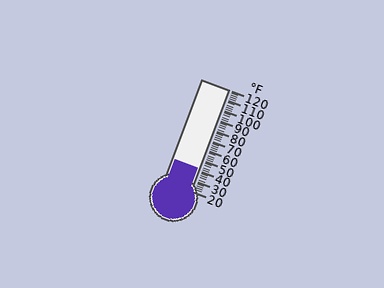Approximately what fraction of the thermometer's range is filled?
The thermometer is filled to approximately 20% of its range.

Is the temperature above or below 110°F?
The temperature is below 110°F.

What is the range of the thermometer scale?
The thermometer scale ranges from 20°F to 120°F.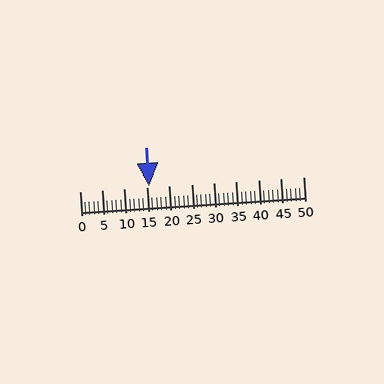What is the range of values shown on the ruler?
The ruler shows values from 0 to 50.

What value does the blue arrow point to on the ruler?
The blue arrow points to approximately 16.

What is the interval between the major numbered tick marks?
The major tick marks are spaced 5 units apart.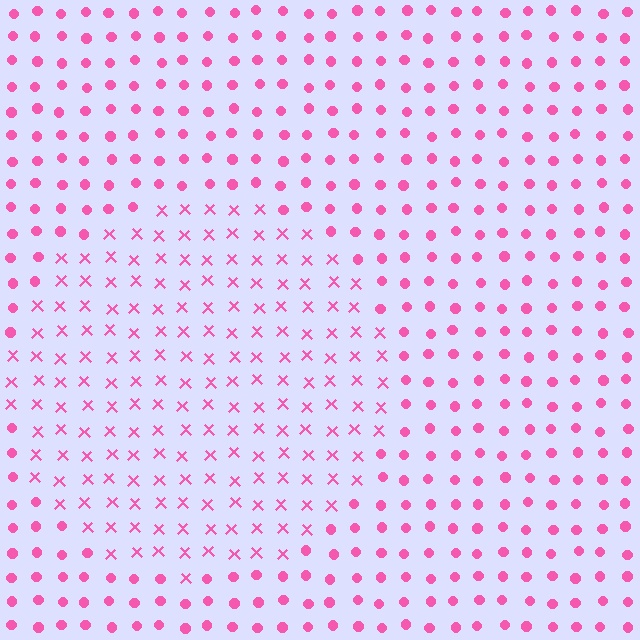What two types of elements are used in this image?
The image uses X marks inside the circle region and circles outside it.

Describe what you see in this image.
The image is filled with small pink elements arranged in a uniform grid. A circle-shaped region contains X marks, while the surrounding area contains circles. The boundary is defined purely by the change in element shape.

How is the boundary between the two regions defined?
The boundary is defined by a change in element shape: X marks inside vs. circles outside. All elements share the same color and spacing.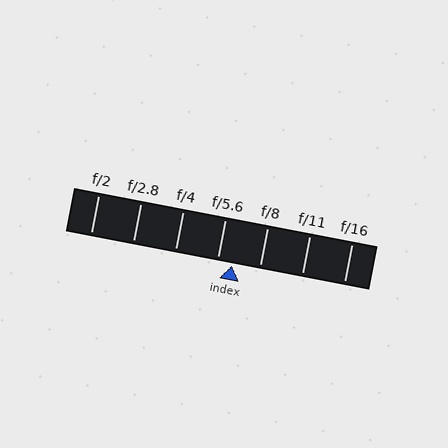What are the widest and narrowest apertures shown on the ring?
The widest aperture shown is f/2 and the narrowest is f/16.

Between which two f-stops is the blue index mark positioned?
The index mark is between f/5.6 and f/8.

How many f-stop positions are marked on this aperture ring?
There are 7 f-stop positions marked.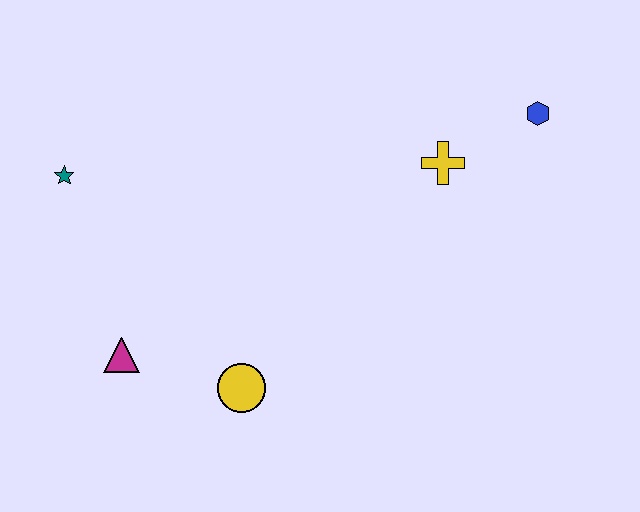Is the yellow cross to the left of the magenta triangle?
No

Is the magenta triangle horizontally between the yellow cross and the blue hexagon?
No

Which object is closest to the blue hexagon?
The yellow cross is closest to the blue hexagon.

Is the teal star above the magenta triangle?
Yes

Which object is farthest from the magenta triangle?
The blue hexagon is farthest from the magenta triangle.